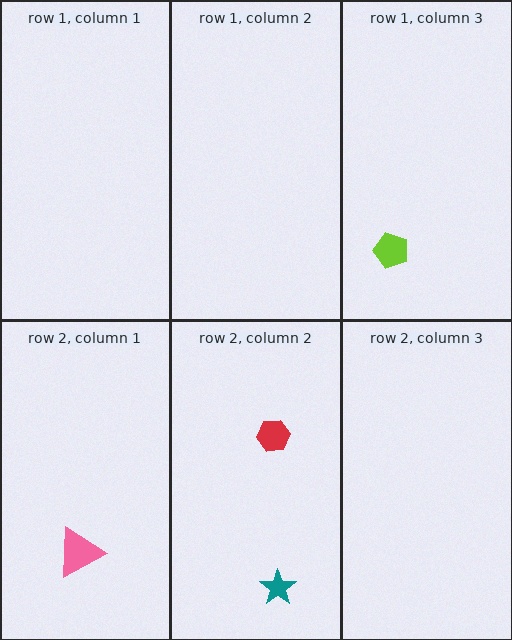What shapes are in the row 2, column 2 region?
The teal star, the red hexagon.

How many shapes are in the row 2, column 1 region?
1.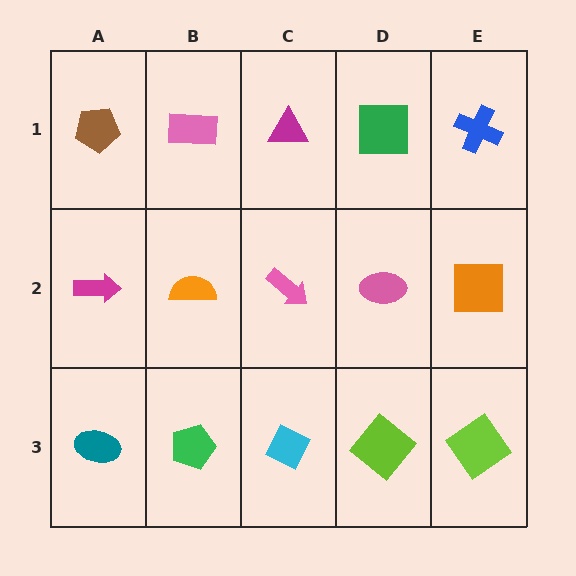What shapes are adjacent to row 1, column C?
A pink arrow (row 2, column C), a pink rectangle (row 1, column B), a green square (row 1, column D).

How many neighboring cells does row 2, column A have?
3.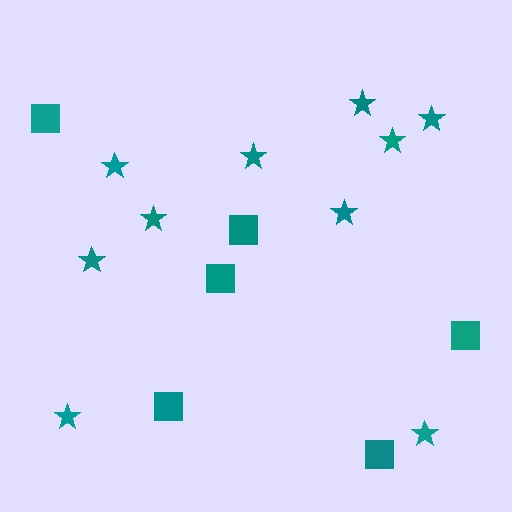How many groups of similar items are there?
There are 2 groups: one group of stars (10) and one group of squares (6).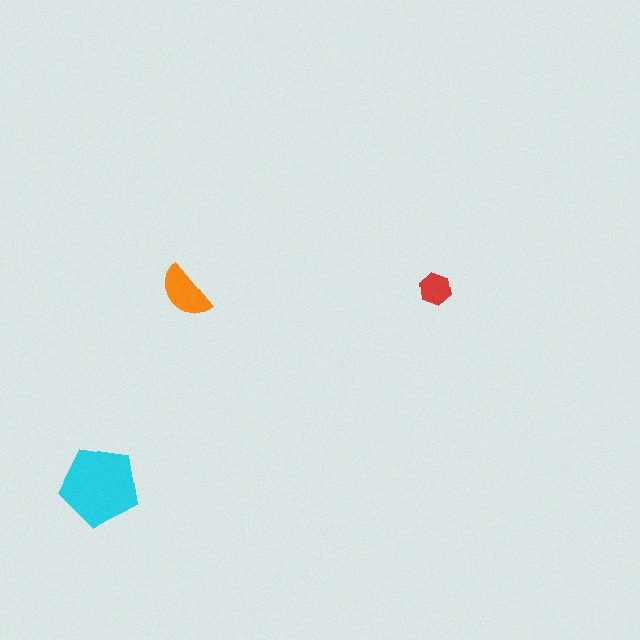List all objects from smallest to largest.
The red hexagon, the orange semicircle, the cyan pentagon.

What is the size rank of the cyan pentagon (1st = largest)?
1st.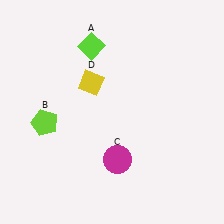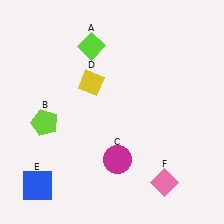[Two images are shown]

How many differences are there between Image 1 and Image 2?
There are 2 differences between the two images.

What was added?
A blue square (E), a pink diamond (F) were added in Image 2.